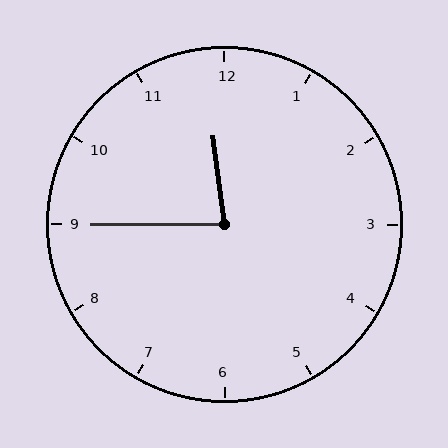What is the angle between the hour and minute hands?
Approximately 82 degrees.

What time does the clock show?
11:45.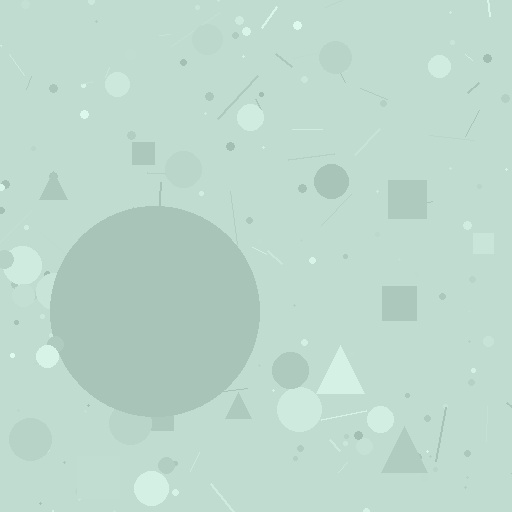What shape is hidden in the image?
A circle is hidden in the image.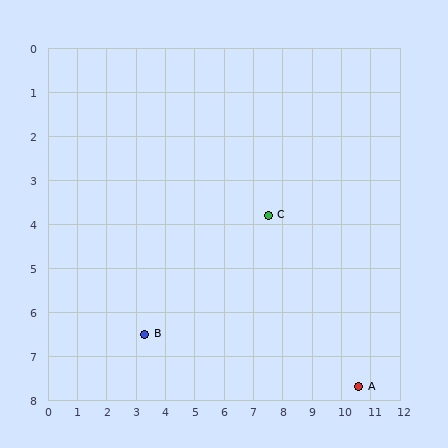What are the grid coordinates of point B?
Point B is at approximately (3.3, 6.5).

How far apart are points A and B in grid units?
Points A and B are about 7.4 grid units apart.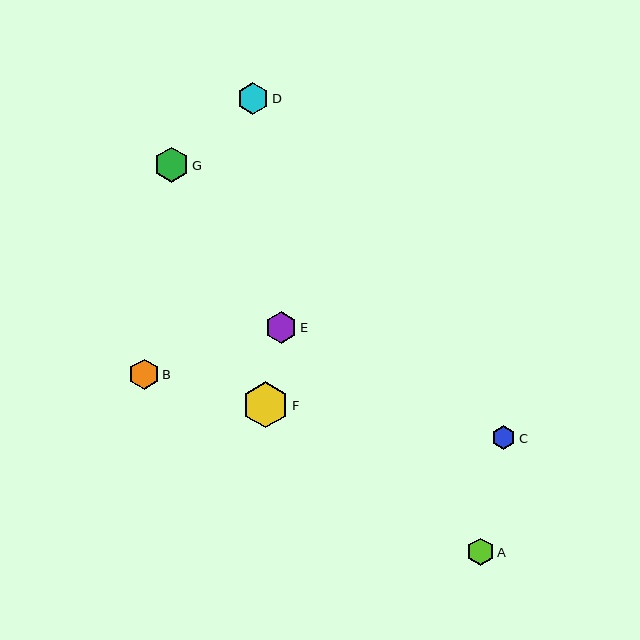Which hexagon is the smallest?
Hexagon C is the smallest with a size of approximately 24 pixels.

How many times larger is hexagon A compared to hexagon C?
Hexagon A is approximately 1.1 times the size of hexagon C.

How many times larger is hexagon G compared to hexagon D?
Hexagon G is approximately 1.1 times the size of hexagon D.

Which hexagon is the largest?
Hexagon F is the largest with a size of approximately 46 pixels.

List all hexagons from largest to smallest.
From largest to smallest: F, G, D, E, B, A, C.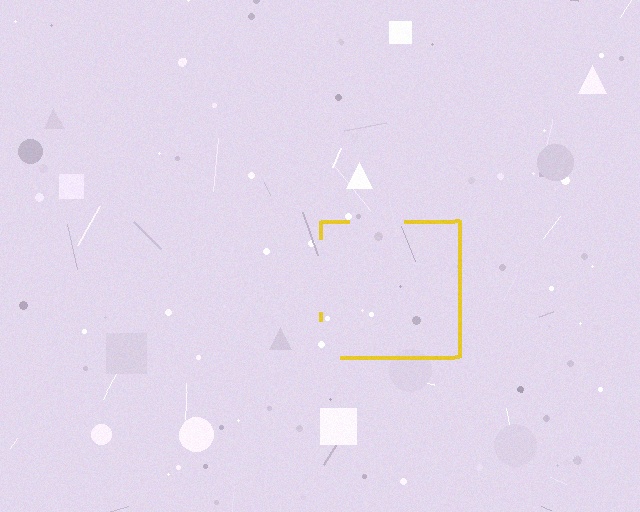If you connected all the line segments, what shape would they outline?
They would outline a square.